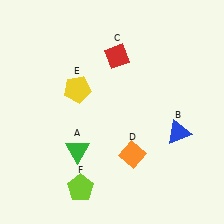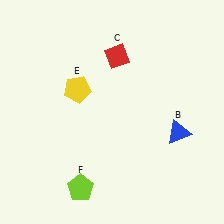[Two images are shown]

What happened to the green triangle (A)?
The green triangle (A) was removed in Image 2. It was in the bottom-left area of Image 1.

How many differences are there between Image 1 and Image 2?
There are 2 differences between the two images.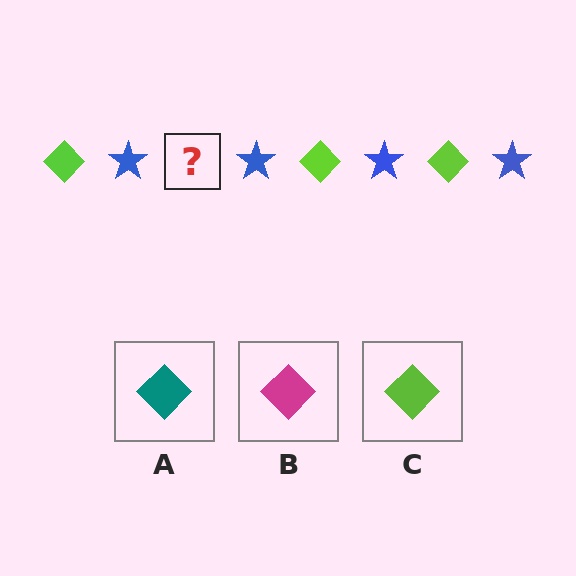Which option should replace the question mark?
Option C.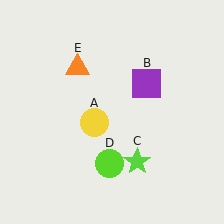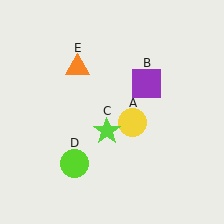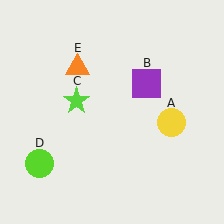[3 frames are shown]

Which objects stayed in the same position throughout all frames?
Purple square (object B) and orange triangle (object E) remained stationary.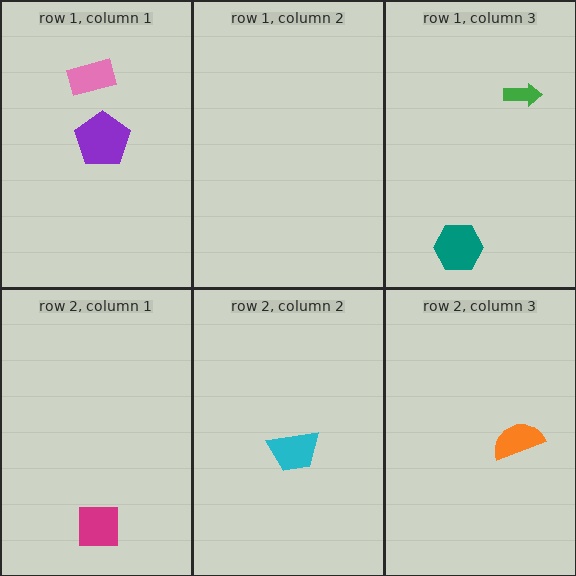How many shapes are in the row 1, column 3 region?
2.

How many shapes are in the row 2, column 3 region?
1.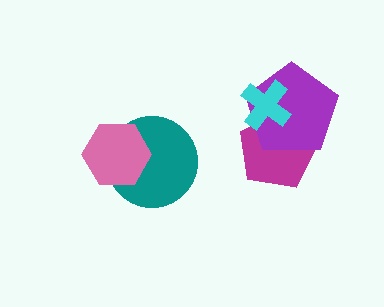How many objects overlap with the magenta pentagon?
2 objects overlap with the magenta pentagon.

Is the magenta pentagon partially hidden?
Yes, it is partially covered by another shape.